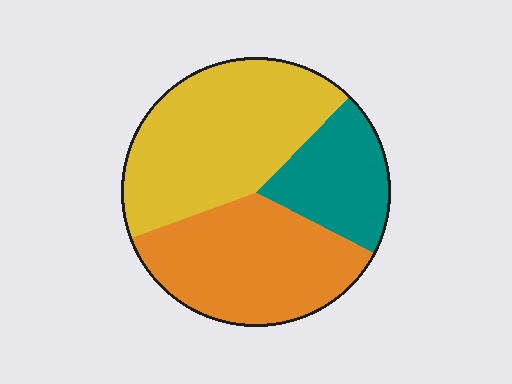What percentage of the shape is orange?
Orange covers roughly 35% of the shape.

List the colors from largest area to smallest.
From largest to smallest: yellow, orange, teal.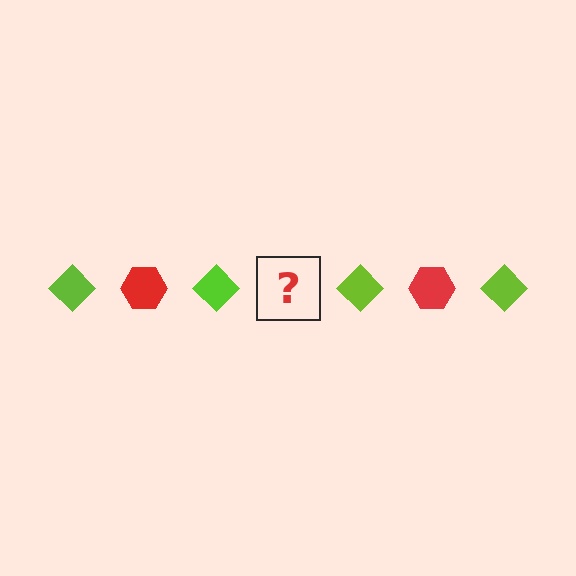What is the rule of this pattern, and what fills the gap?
The rule is that the pattern alternates between lime diamond and red hexagon. The gap should be filled with a red hexagon.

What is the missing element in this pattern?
The missing element is a red hexagon.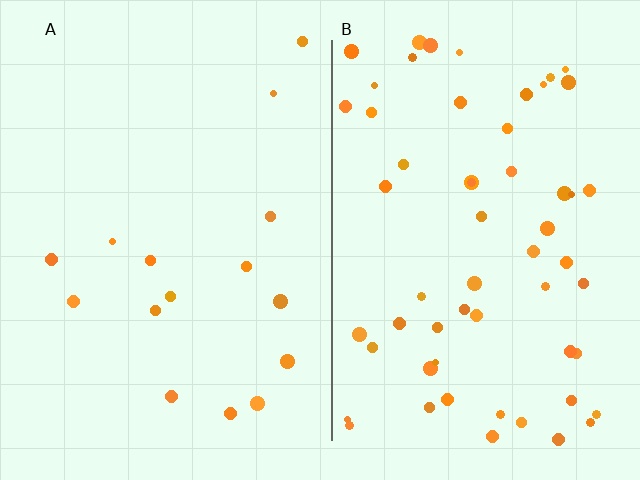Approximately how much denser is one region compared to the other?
Approximately 3.8× — region B over region A.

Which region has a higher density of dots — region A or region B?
B (the right).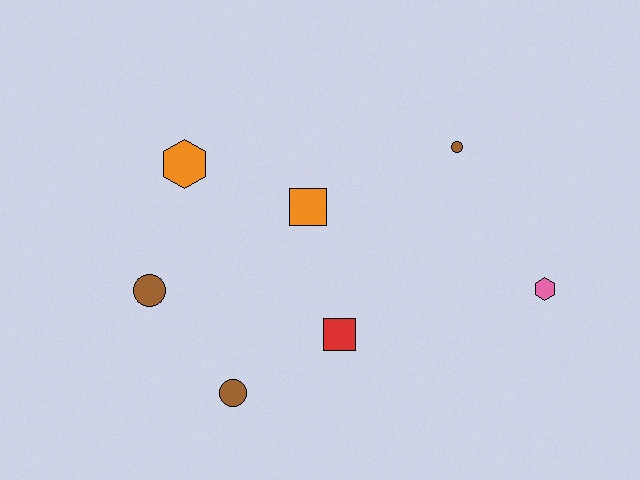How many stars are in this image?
There are no stars.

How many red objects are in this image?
There is 1 red object.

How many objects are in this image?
There are 7 objects.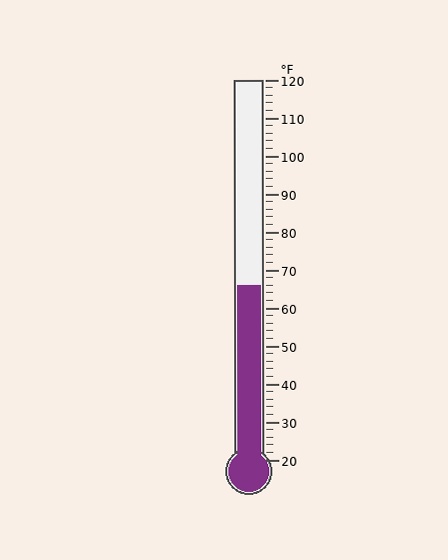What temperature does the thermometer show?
The thermometer shows approximately 66°F.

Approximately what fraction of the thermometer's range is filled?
The thermometer is filled to approximately 45% of its range.